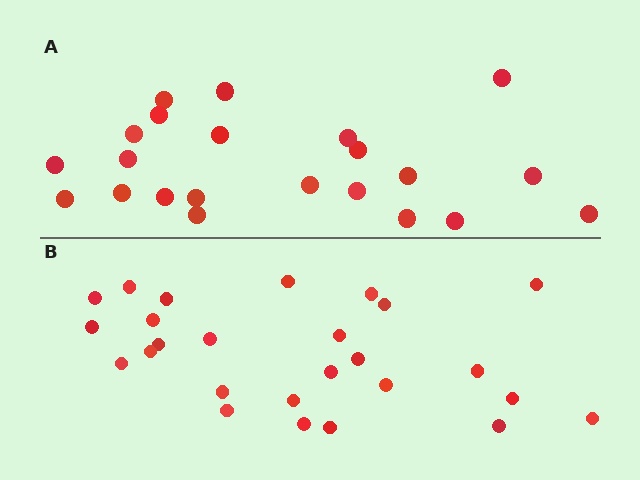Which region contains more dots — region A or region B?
Region B (the bottom region) has more dots.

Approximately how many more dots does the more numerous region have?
Region B has about 4 more dots than region A.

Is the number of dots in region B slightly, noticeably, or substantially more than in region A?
Region B has only slightly more — the two regions are fairly close. The ratio is roughly 1.2 to 1.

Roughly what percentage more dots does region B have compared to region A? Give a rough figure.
About 20% more.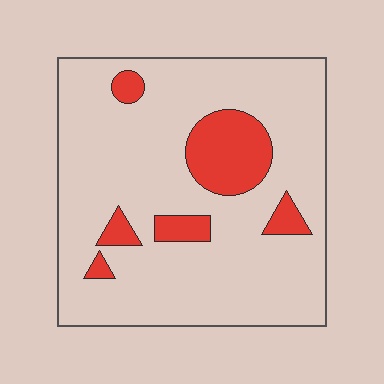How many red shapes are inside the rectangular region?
6.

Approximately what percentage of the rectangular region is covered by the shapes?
Approximately 15%.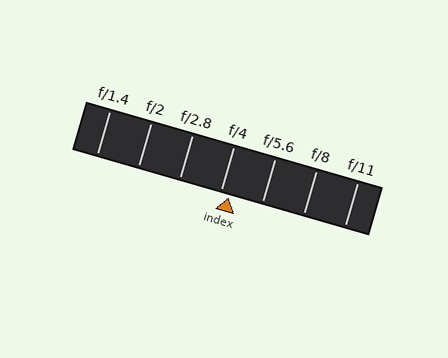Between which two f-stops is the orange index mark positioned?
The index mark is between f/4 and f/5.6.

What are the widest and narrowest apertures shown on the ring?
The widest aperture shown is f/1.4 and the narrowest is f/11.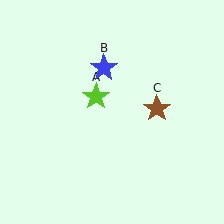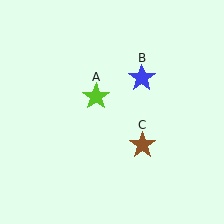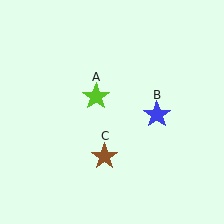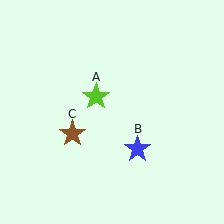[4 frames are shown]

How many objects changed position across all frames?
2 objects changed position: blue star (object B), brown star (object C).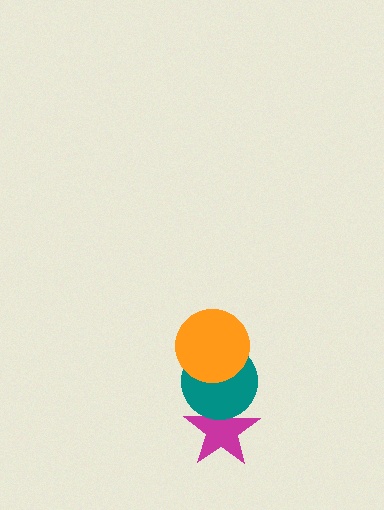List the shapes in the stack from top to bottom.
From top to bottom: the orange circle, the teal circle, the magenta star.